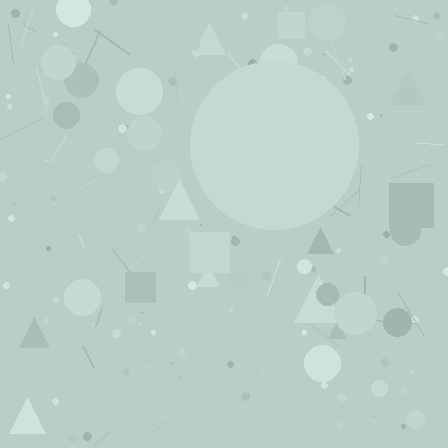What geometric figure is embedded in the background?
A circle is embedded in the background.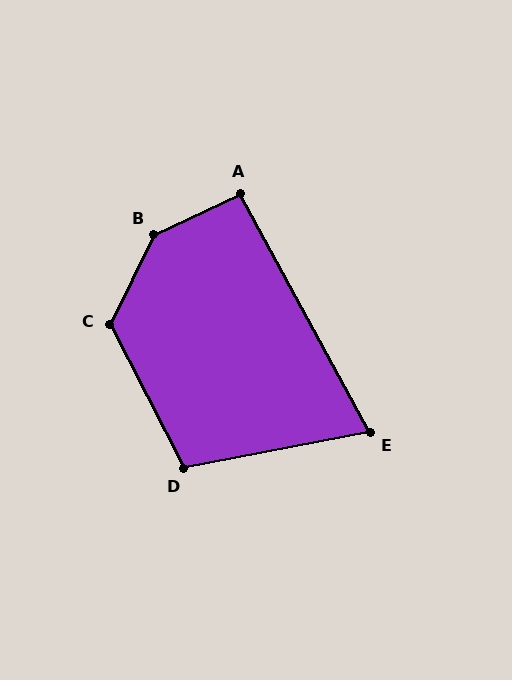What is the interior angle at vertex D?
Approximately 106 degrees (obtuse).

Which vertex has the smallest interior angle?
E, at approximately 72 degrees.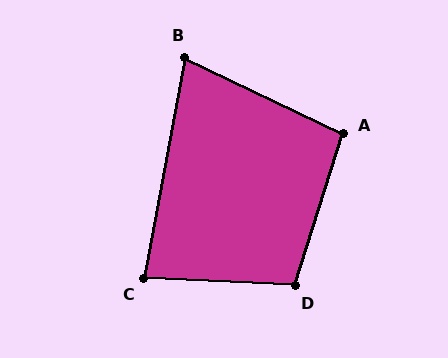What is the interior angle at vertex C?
Approximately 82 degrees (acute).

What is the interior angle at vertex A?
Approximately 98 degrees (obtuse).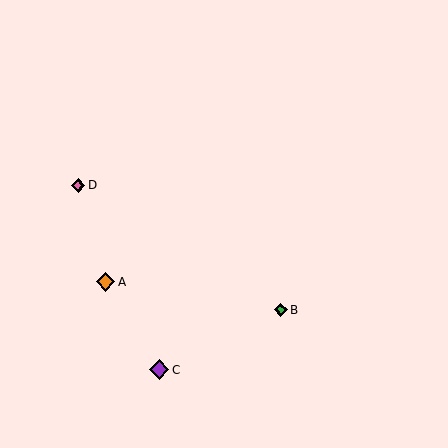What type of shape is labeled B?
Shape B is a green diamond.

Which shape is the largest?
The purple diamond (labeled C) is the largest.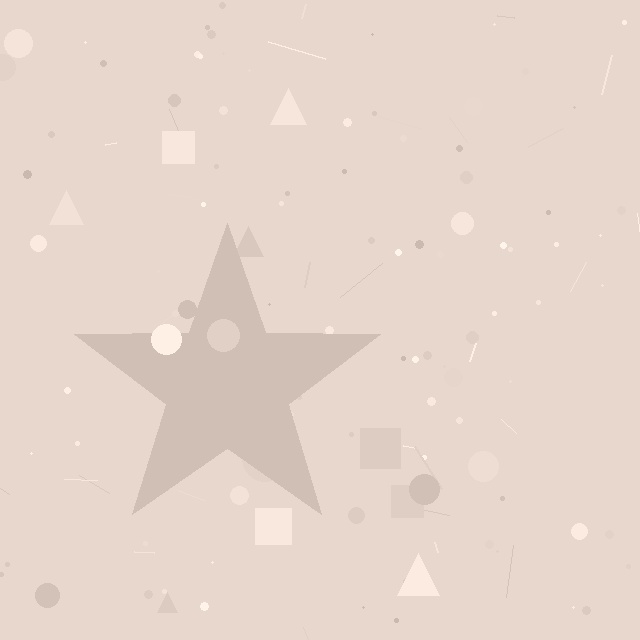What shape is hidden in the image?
A star is hidden in the image.